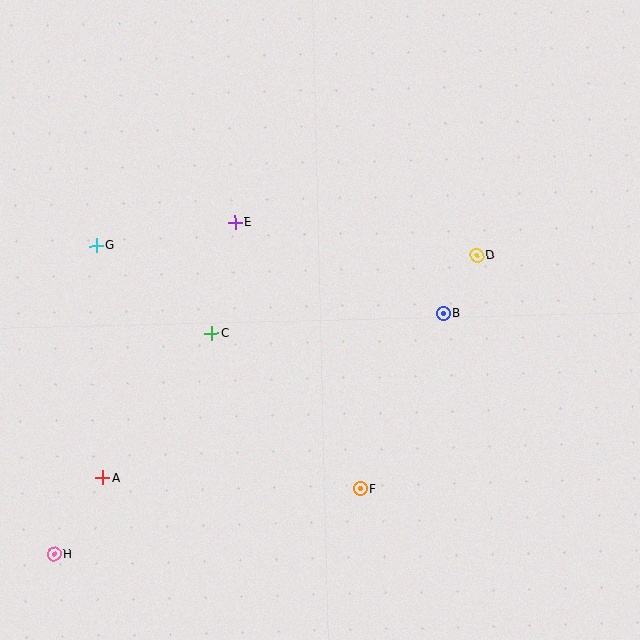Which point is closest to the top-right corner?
Point D is closest to the top-right corner.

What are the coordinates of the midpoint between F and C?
The midpoint between F and C is at (286, 411).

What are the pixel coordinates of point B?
Point B is at (443, 313).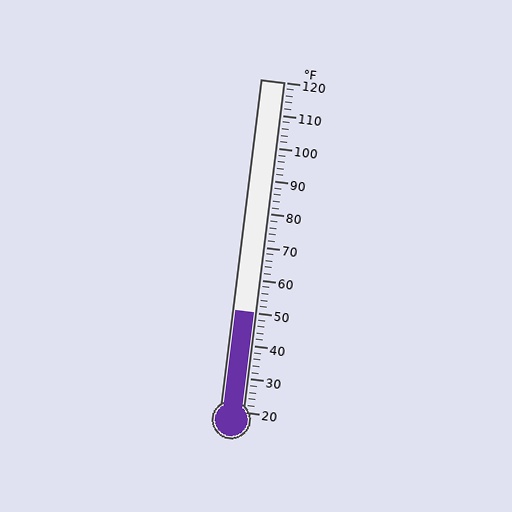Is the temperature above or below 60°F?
The temperature is below 60°F.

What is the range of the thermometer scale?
The thermometer scale ranges from 20°F to 120°F.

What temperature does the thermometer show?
The thermometer shows approximately 50°F.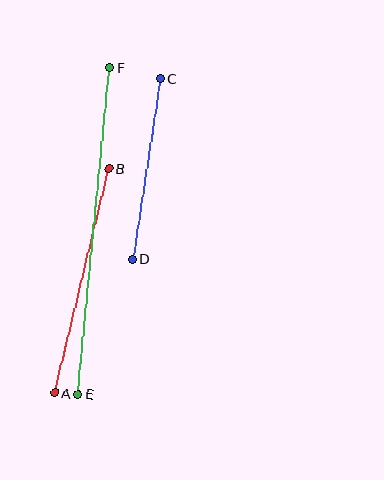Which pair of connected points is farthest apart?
Points E and F are farthest apart.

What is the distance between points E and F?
The distance is approximately 328 pixels.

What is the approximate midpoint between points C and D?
The midpoint is at approximately (146, 169) pixels.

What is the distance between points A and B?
The distance is approximately 231 pixels.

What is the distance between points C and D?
The distance is approximately 183 pixels.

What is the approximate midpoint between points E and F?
The midpoint is at approximately (94, 231) pixels.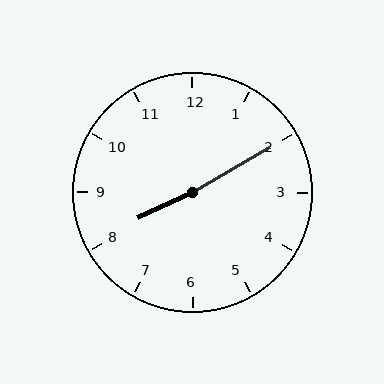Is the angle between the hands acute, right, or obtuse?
It is obtuse.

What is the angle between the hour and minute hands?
Approximately 175 degrees.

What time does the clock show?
8:10.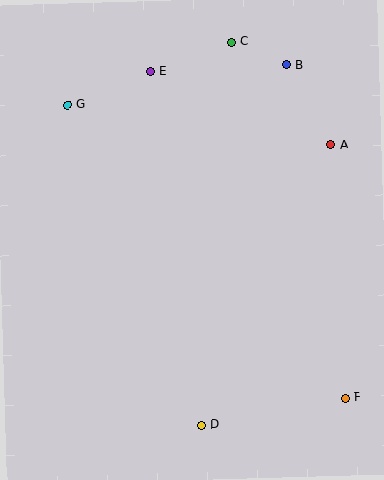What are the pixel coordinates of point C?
Point C is at (232, 42).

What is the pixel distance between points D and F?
The distance between D and F is 146 pixels.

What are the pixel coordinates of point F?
Point F is at (345, 398).